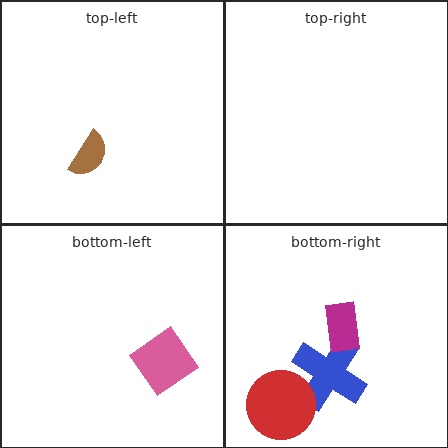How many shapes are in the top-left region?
1.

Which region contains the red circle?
The bottom-right region.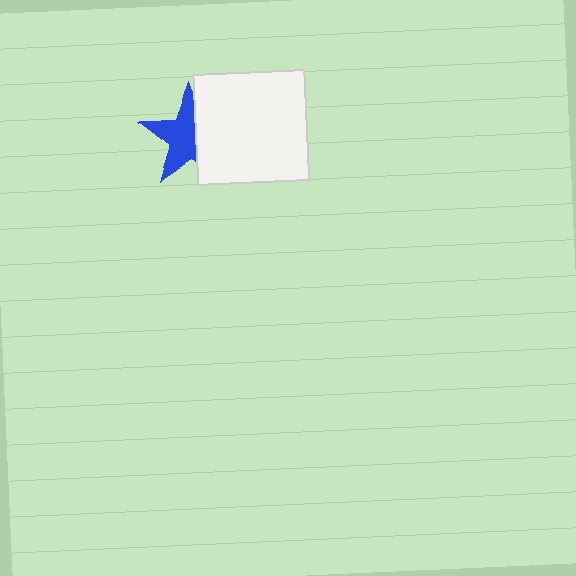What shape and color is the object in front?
The object in front is a white square.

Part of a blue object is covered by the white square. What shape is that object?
It is a star.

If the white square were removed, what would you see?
You would see the complete blue star.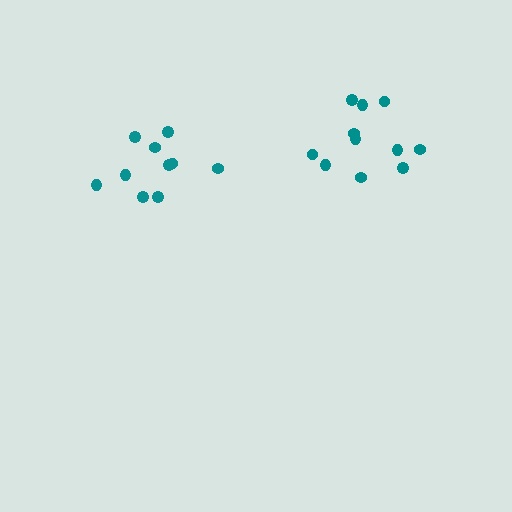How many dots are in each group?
Group 1: 10 dots, Group 2: 11 dots (21 total).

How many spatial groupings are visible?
There are 2 spatial groupings.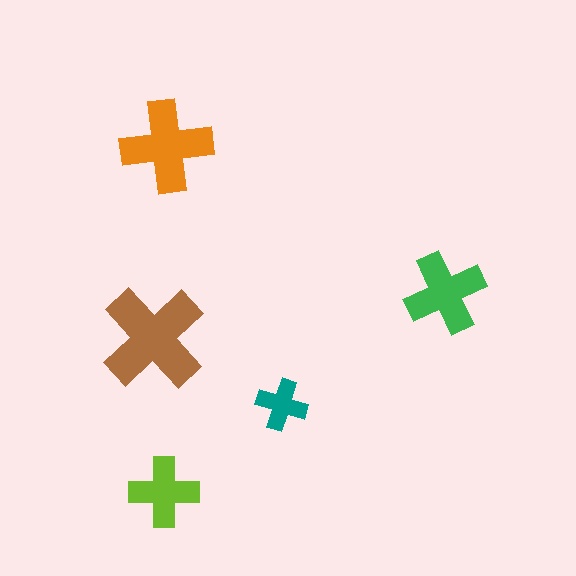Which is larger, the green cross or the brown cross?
The brown one.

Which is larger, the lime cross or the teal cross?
The lime one.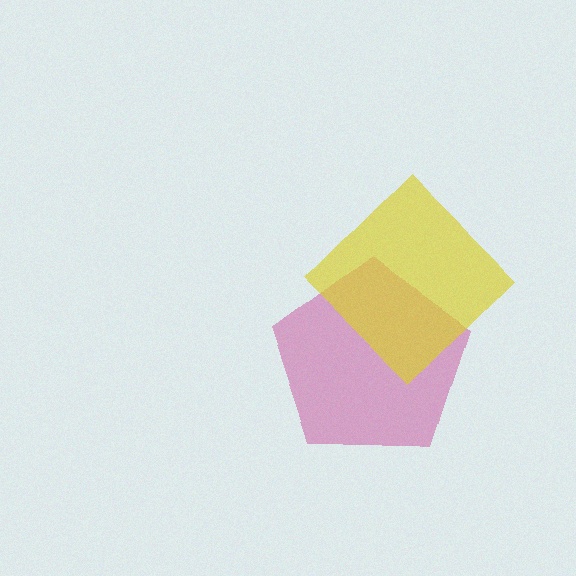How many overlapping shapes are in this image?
There are 2 overlapping shapes in the image.